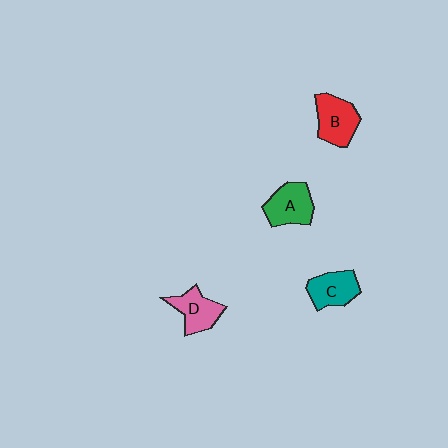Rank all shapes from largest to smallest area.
From largest to smallest: B (red), A (green), C (teal), D (pink).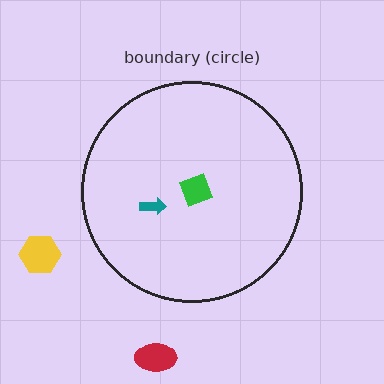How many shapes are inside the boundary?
2 inside, 2 outside.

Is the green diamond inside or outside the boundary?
Inside.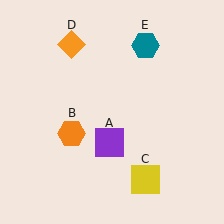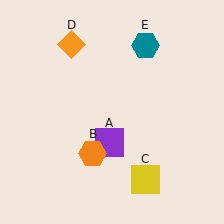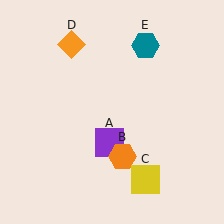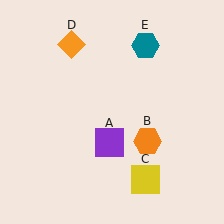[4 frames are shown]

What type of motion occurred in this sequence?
The orange hexagon (object B) rotated counterclockwise around the center of the scene.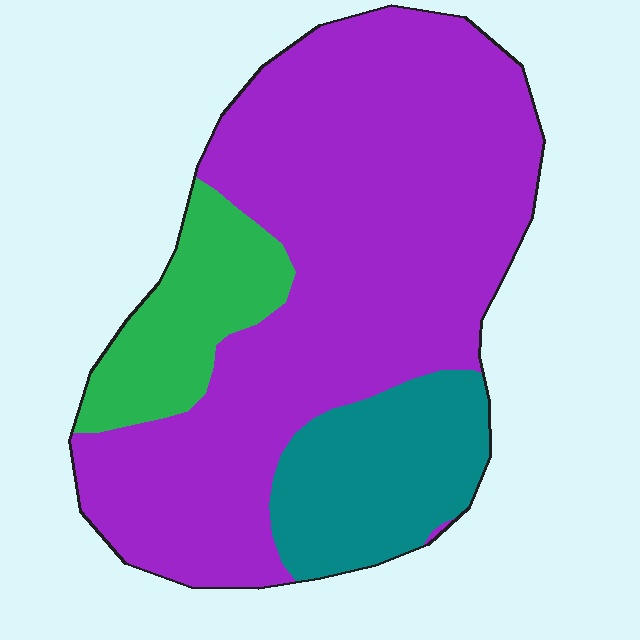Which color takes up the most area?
Purple, at roughly 70%.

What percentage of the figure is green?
Green takes up less than a sixth of the figure.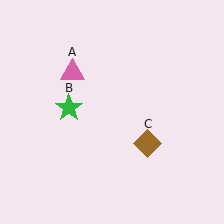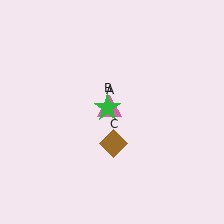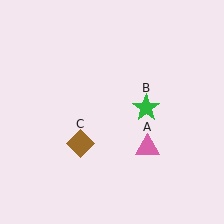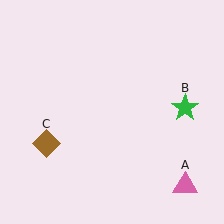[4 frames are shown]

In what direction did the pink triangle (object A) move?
The pink triangle (object A) moved down and to the right.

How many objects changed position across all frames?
3 objects changed position: pink triangle (object A), green star (object B), brown diamond (object C).